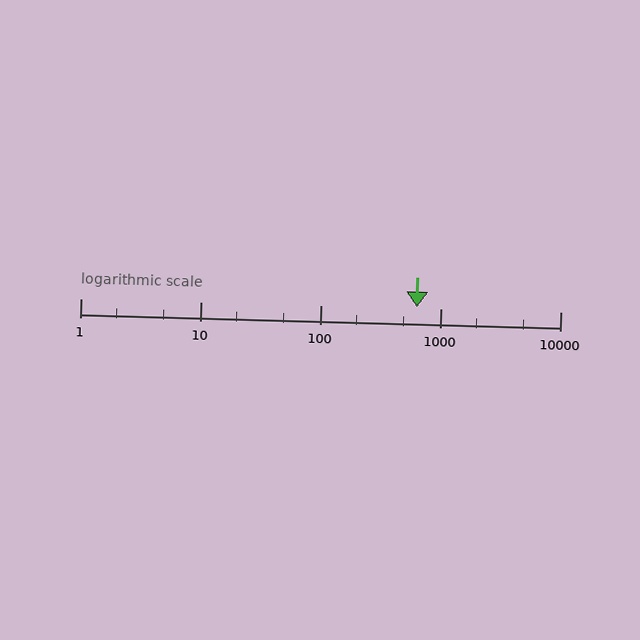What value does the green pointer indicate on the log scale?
The pointer indicates approximately 640.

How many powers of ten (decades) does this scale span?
The scale spans 4 decades, from 1 to 10000.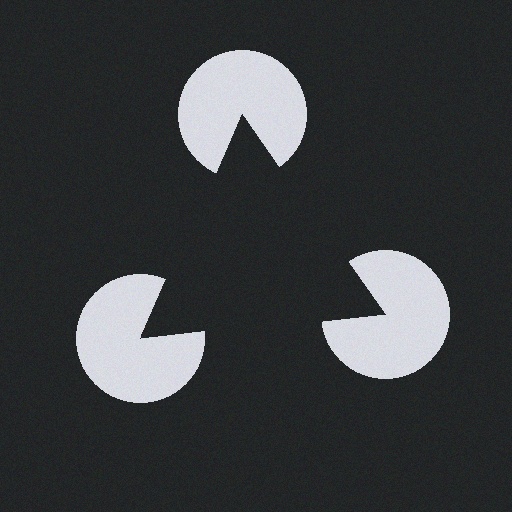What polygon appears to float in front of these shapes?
An illusory triangle — its edges are inferred from the aligned wedge cuts in the pac-man discs, not physically drawn.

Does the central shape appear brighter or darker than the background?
It typically appears slightly darker than the background, even though no actual brightness change is drawn.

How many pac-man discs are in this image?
There are 3 — one at each vertex of the illusory triangle.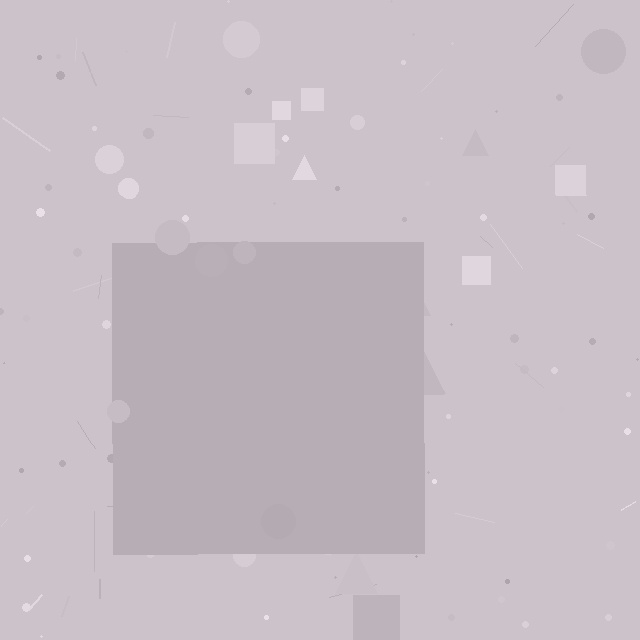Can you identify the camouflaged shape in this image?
The camouflaged shape is a square.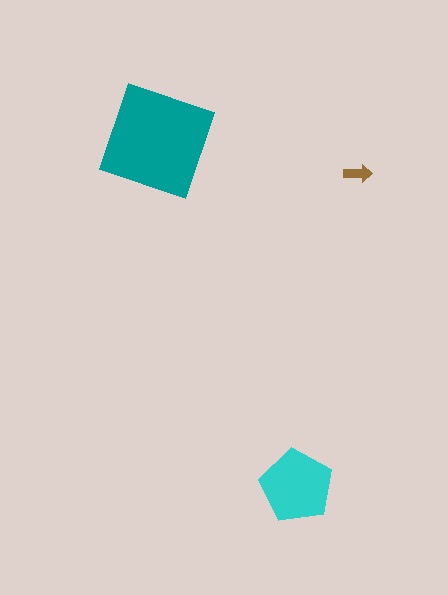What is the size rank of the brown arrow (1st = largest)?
3rd.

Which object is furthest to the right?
The brown arrow is rightmost.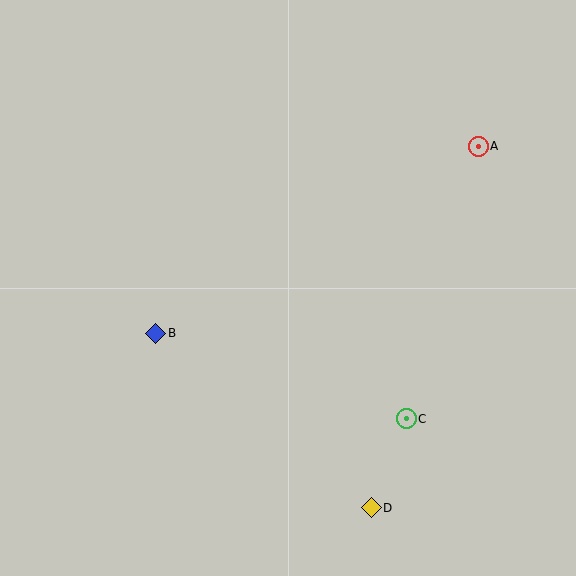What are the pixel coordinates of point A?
Point A is at (478, 146).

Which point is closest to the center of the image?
Point B at (156, 334) is closest to the center.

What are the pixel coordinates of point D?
Point D is at (371, 508).